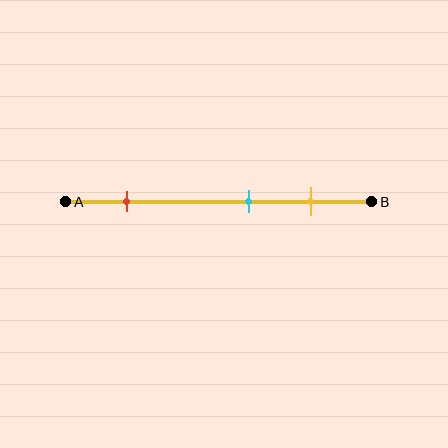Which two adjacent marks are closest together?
The cyan and yellow marks are the closest adjacent pair.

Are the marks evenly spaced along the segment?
No, the marks are not evenly spaced.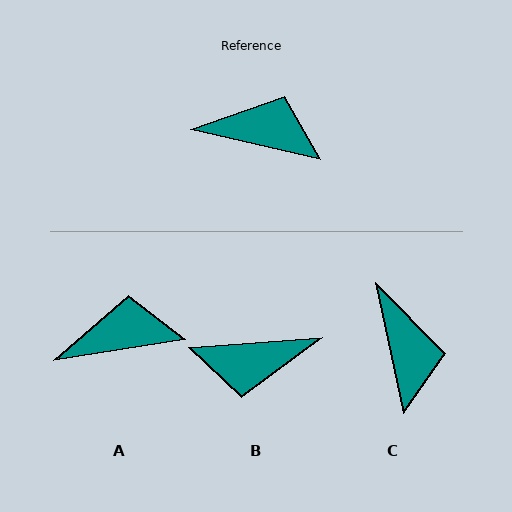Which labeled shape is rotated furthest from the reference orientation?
B, about 163 degrees away.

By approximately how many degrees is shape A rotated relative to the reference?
Approximately 22 degrees counter-clockwise.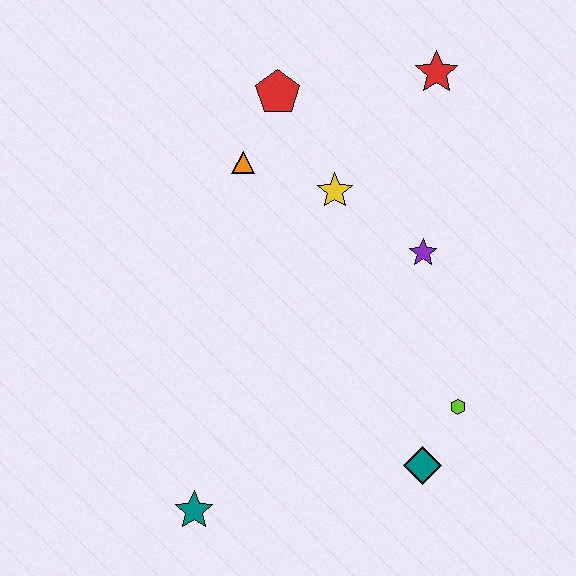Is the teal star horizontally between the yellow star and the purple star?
No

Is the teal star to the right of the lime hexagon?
No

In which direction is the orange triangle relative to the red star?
The orange triangle is to the left of the red star.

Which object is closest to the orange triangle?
The red pentagon is closest to the orange triangle.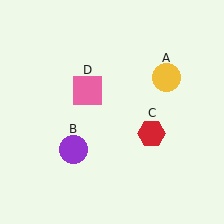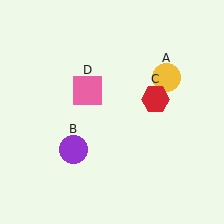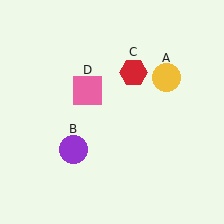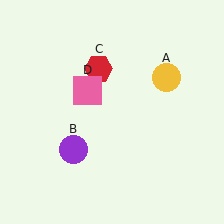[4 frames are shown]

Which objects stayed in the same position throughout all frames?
Yellow circle (object A) and purple circle (object B) and pink square (object D) remained stationary.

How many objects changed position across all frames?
1 object changed position: red hexagon (object C).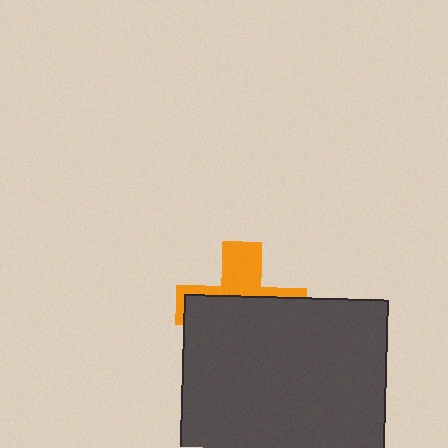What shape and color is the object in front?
The object in front is a dark gray square.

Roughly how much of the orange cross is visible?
A small part of it is visible (roughly 37%).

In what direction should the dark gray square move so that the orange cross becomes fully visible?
The dark gray square should move down. That is the shortest direction to clear the overlap and leave the orange cross fully visible.